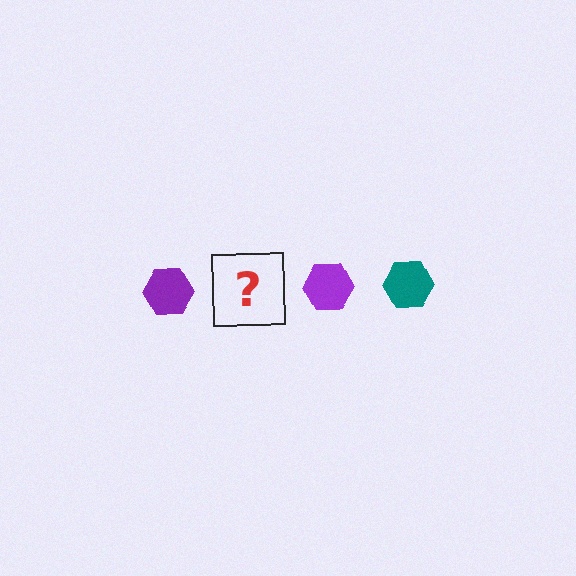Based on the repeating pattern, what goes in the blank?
The blank should be a teal hexagon.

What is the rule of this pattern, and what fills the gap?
The rule is that the pattern cycles through purple, teal hexagons. The gap should be filled with a teal hexagon.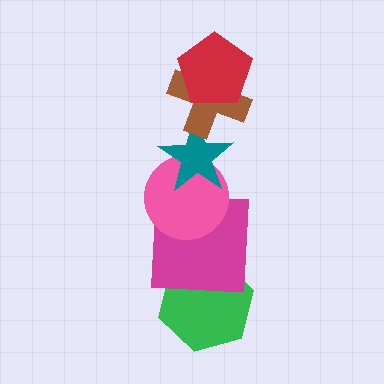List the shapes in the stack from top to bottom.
From top to bottom: the red pentagon, the brown cross, the teal star, the pink circle, the magenta square, the green hexagon.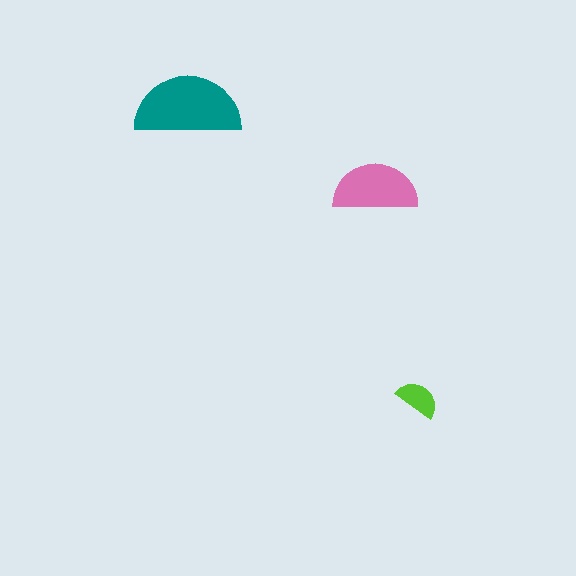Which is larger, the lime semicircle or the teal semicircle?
The teal one.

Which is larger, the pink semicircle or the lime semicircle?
The pink one.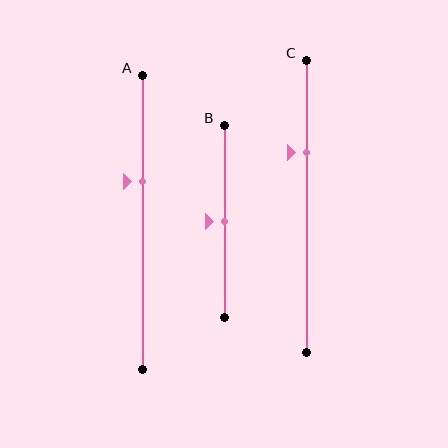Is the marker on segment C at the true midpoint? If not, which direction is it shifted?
No, the marker on segment C is shifted upward by about 18% of the segment length.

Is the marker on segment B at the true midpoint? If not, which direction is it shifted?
Yes, the marker on segment B is at the true midpoint.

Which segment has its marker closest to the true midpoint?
Segment B has its marker closest to the true midpoint.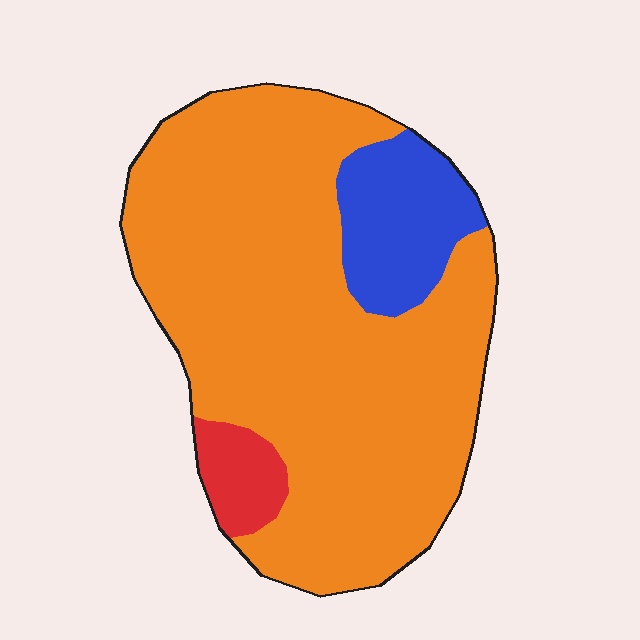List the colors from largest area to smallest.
From largest to smallest: orange, blue, red.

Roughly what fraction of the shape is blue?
Blue covers about 15% of the shape.